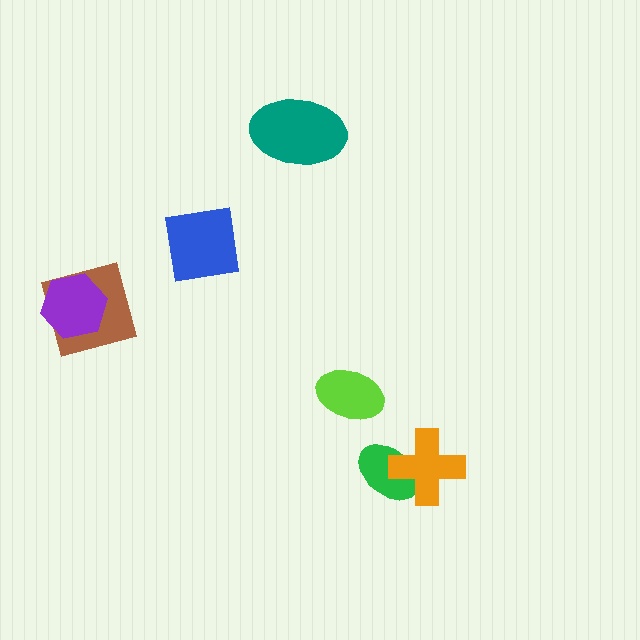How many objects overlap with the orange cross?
1 object overlaps with the orange cross.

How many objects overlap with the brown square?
1 object overlaps with the brown square.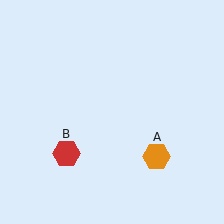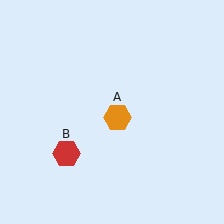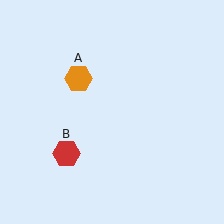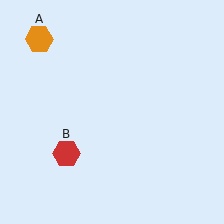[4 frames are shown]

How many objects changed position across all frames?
1 object changed position: orange hexagon (object A).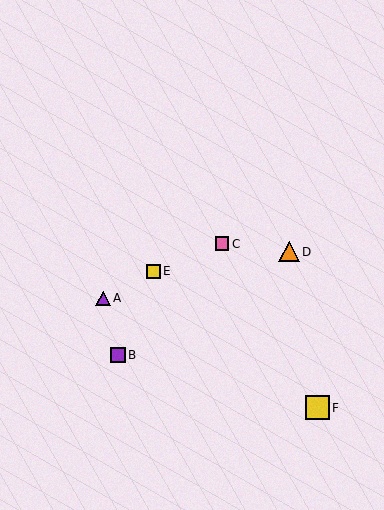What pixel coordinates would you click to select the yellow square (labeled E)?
Click at (154, 271) to select the yellow square E.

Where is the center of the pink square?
The center of the pink square is at (222, 244).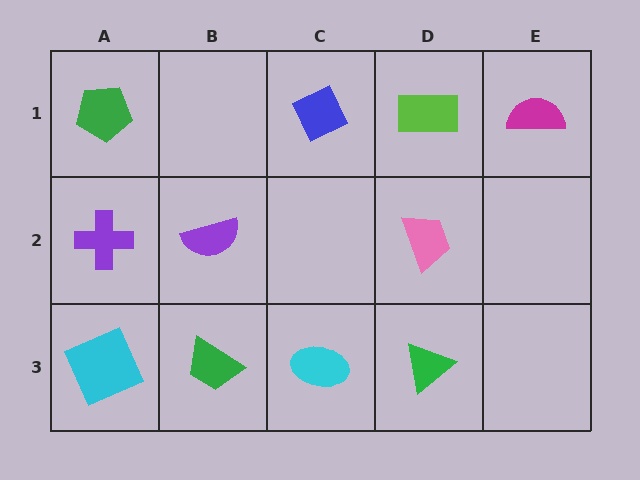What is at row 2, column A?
A purple cross.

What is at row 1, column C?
A blue diamond.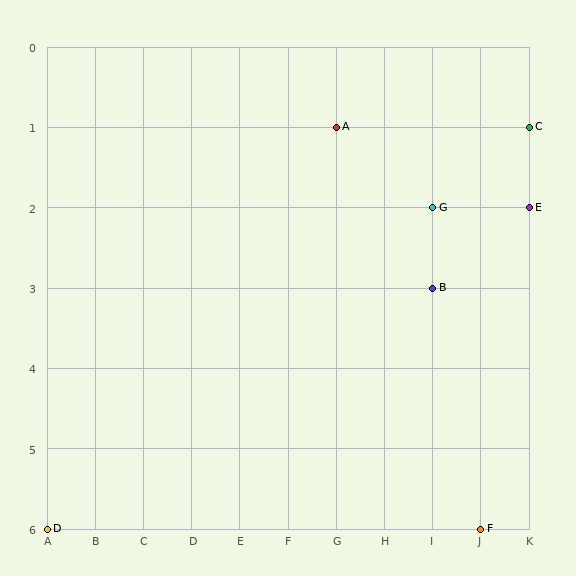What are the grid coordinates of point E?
Point E is at grid coordinates (K, 2).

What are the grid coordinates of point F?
Point F is at grid coordinates (J, 6).